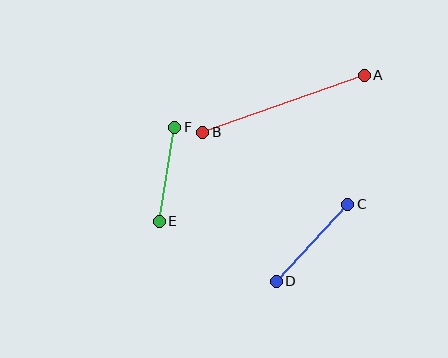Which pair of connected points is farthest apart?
Points A and B are farthest apart.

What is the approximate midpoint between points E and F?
The midpoint is at approximately (167, 174) pixels.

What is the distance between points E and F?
The distance is approximately 95 pixels.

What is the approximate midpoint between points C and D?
The midpoint is at approximately (312, 243) pixels.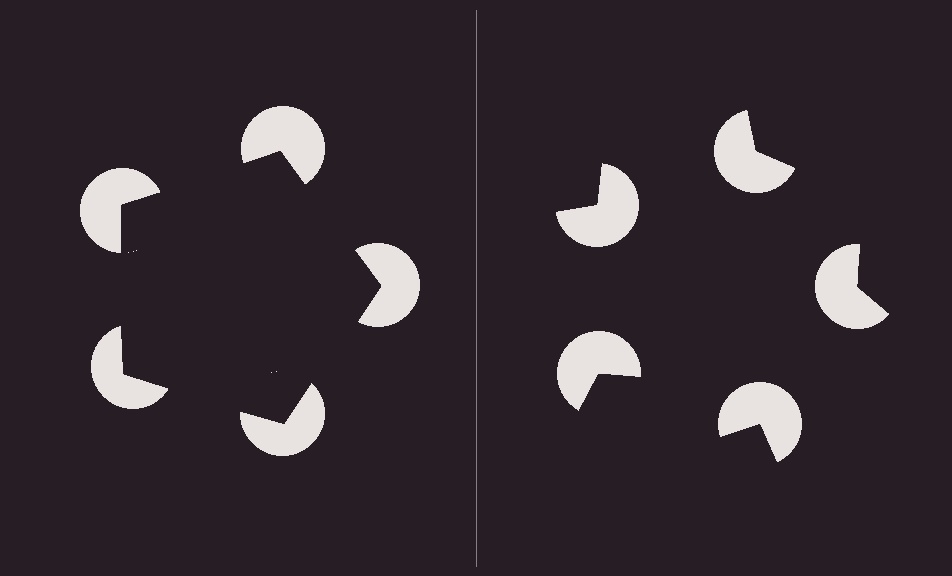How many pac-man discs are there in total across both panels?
10 — 5 on each side.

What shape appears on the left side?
An illusory pentagon.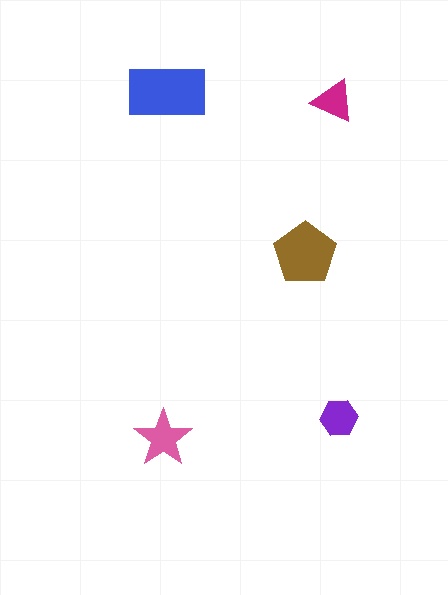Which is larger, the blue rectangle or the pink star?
The blue rectangle.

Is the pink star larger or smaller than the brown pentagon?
Smaller.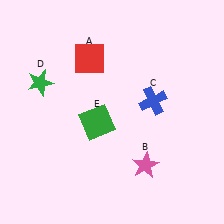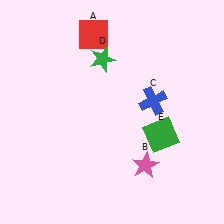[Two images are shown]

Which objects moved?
The objects that moved are: the red square (A), the green star (D), the green square (E).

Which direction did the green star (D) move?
The green star (D) moved right.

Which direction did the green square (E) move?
The green square (E) moved right.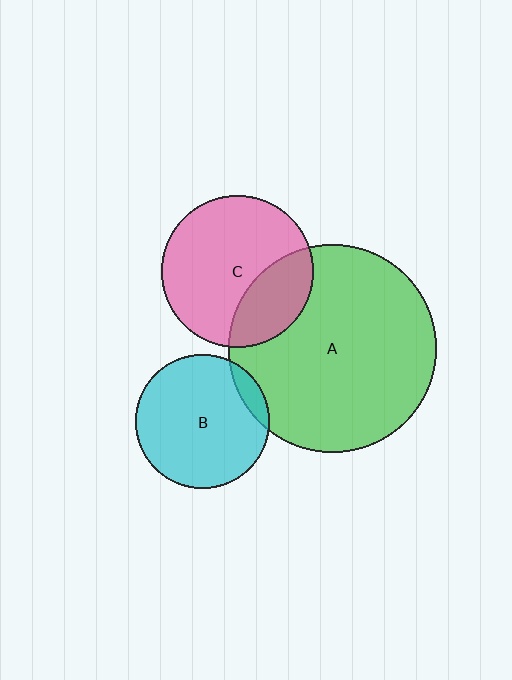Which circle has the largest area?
Circle A (green).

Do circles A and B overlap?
Yes.